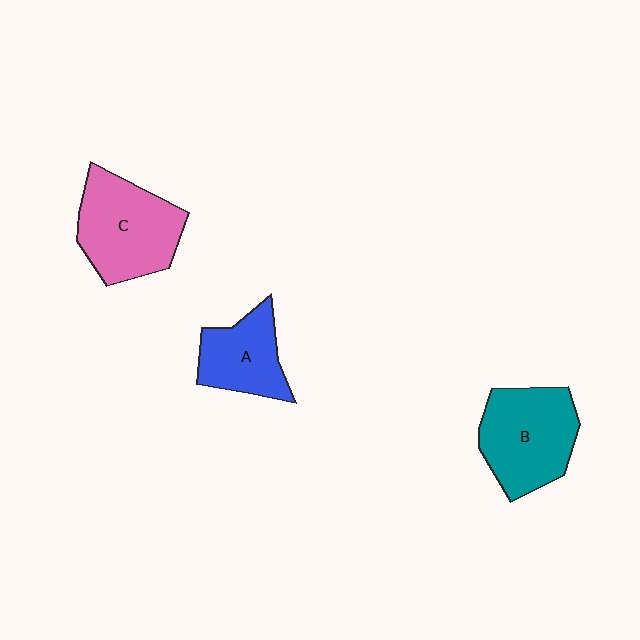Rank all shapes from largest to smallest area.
From largest to smallest: C (pink), B (teal), A (blue).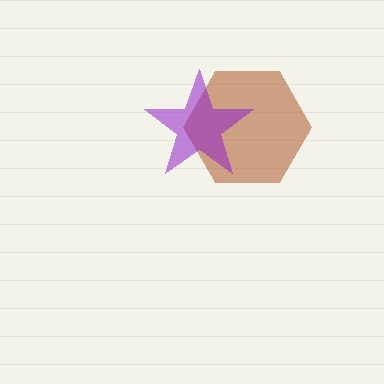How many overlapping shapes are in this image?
There are 2 overlapping shapes in the image.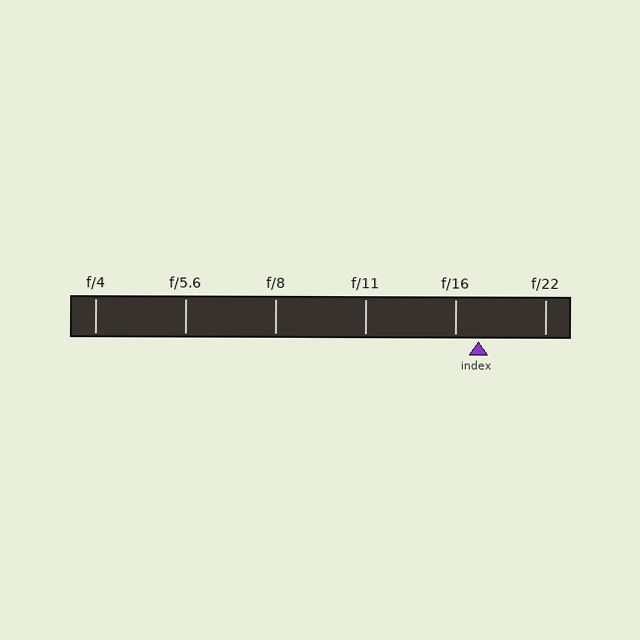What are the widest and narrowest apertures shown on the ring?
The widest aperture shown is f/4 and the narrowest is f/22.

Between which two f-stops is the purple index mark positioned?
The index mark is between f/16 and f/22.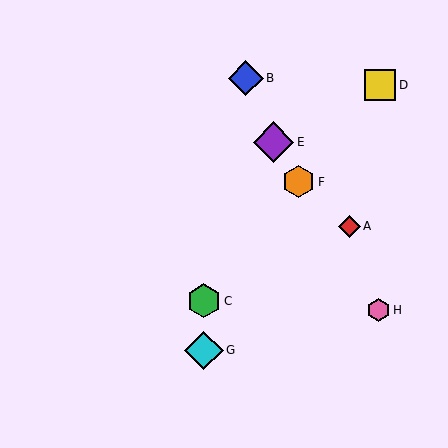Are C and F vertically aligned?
No, C is at x≈204 and F is at x≈299.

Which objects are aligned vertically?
Objects C, G are aligned vertically.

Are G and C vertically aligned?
Yes, both are at x≈204.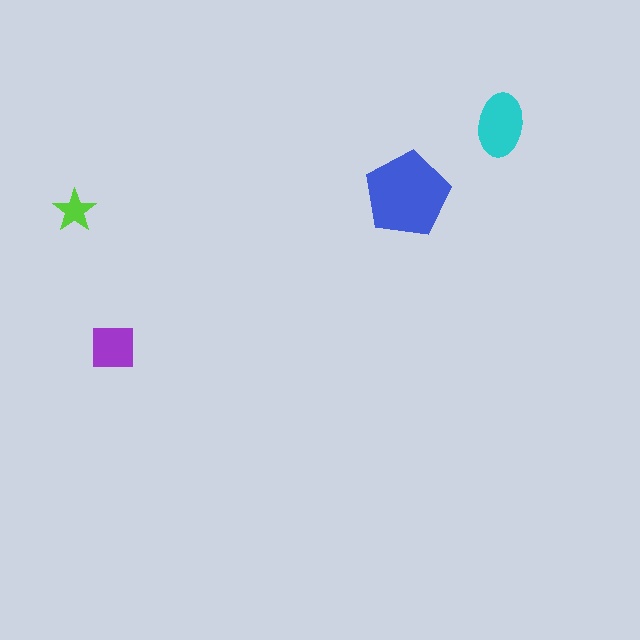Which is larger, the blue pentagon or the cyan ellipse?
The blue pentagon.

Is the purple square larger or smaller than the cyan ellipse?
Smaller.